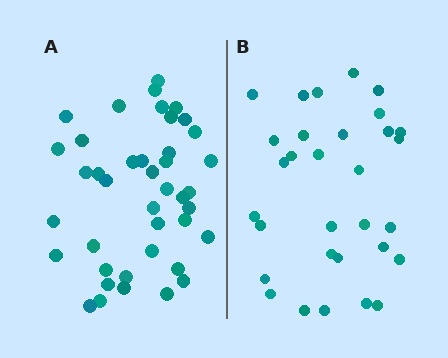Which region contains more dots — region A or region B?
Region A (the left region) has more dots.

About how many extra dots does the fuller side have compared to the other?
Region A has roughly 10 or so more dots than region B.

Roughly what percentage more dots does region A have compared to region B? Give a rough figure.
About 30% more.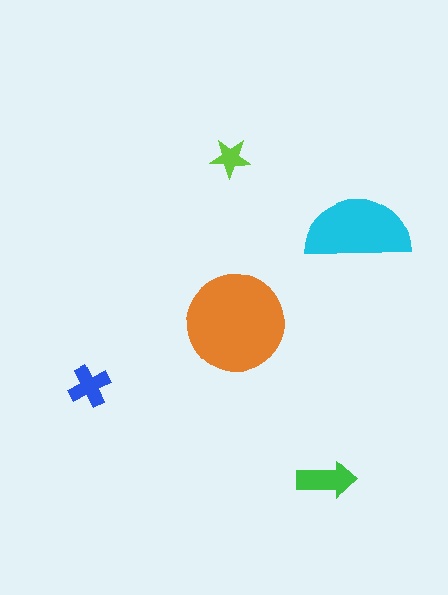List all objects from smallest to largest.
The lime star, the blue cross, the green arrow, the cyan semicircle, the orange circle.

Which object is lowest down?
The green arrow is bottommost.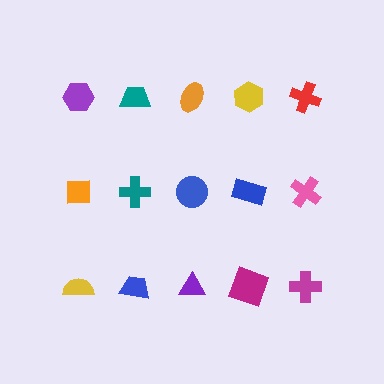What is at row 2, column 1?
An orange square.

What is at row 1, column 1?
A purple hexagon.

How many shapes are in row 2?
5 shapes.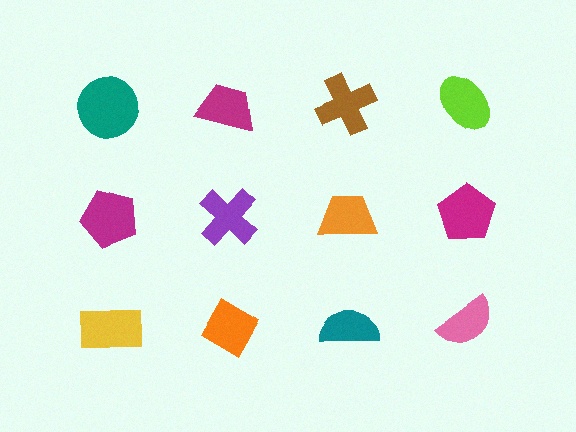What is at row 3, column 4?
A pink semicircle.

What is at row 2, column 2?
A purple cross.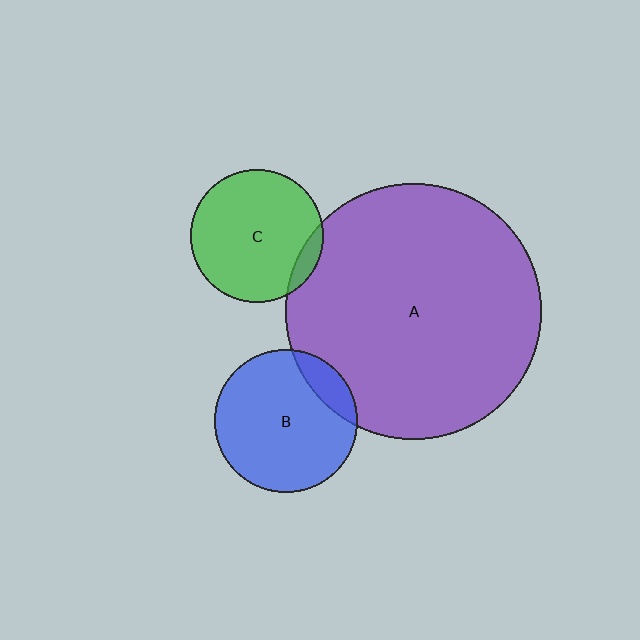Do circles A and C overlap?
Yes.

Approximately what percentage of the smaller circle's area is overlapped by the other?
Approximately 10%.